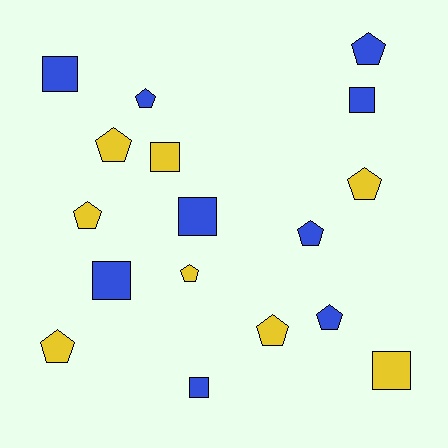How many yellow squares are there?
There are 2 yellow squares.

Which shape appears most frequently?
Pentagon, with 10 objects.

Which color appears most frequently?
Blue, with 9 objects.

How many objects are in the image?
There are 17 objects.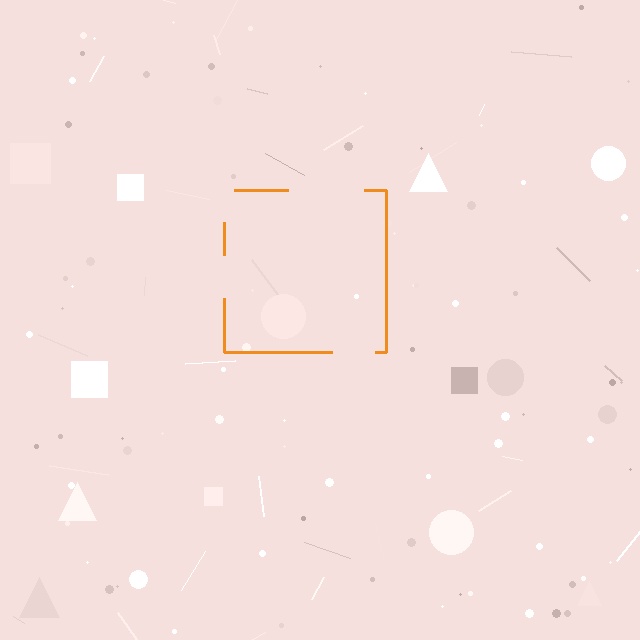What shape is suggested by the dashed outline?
The dashed outline suggests a square.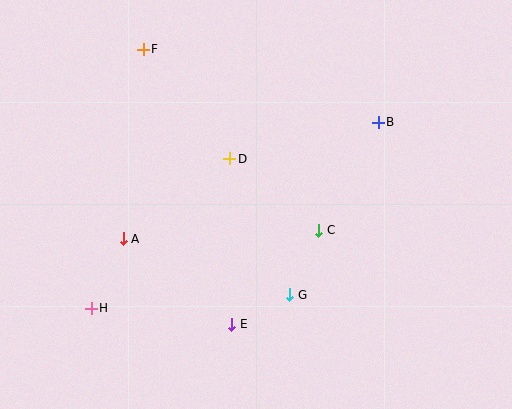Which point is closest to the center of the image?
Point D at (230, 159) is closest to the center.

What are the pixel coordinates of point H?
Point H is at (91, 308).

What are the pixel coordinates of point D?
Point D is at (230, 159).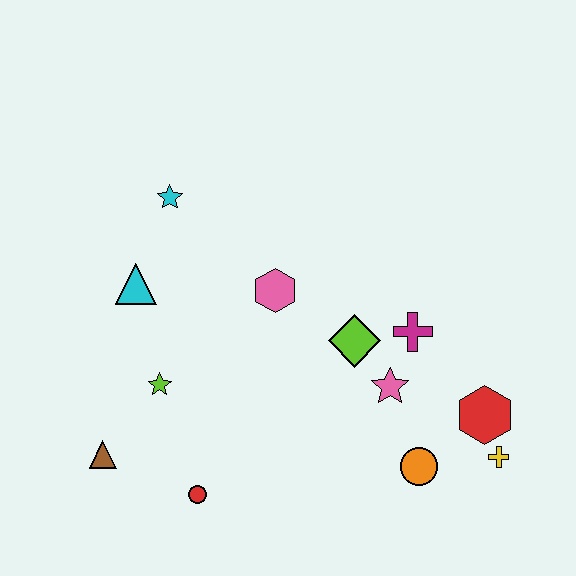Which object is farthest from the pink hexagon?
The yellow cross is farthest from the pink hexagon.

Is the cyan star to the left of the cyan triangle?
No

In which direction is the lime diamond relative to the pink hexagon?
The lime diamond is to the right of the pink hexagon.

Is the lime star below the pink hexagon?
Yes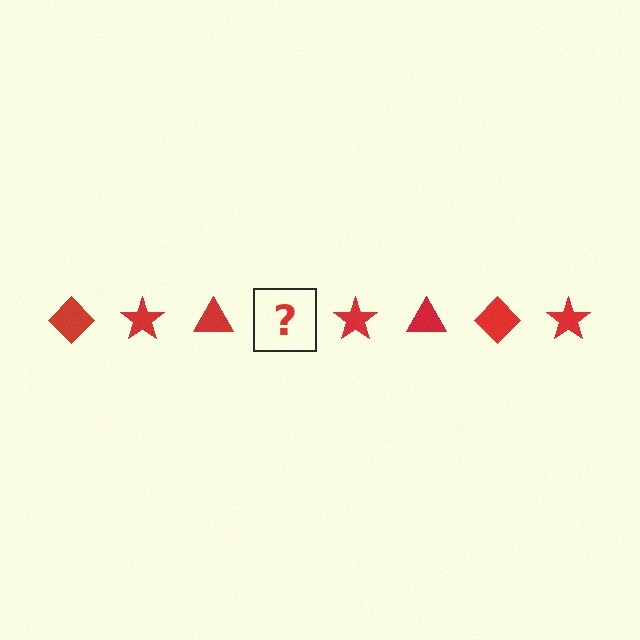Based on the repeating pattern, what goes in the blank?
The blank should be a red diamond.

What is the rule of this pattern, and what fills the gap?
The rule is that the pattern cycles through diamond, star, triangle shapes in red. The gap should be filled with a red diamond.